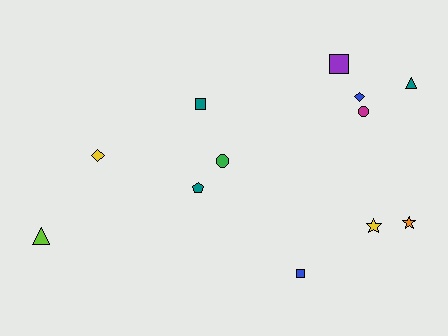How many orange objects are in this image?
There is 1 orange object.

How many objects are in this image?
There are 12 objects.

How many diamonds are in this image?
There are 2 diamonds.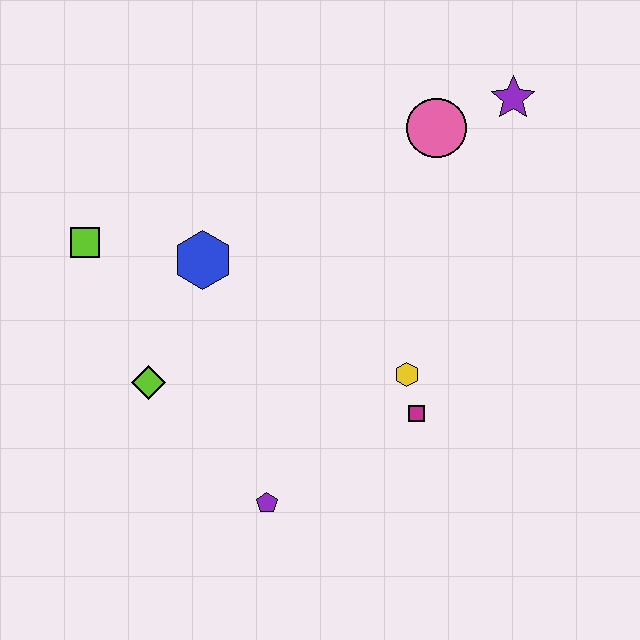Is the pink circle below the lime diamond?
No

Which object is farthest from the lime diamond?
The purple star is farthest from the lime diamond.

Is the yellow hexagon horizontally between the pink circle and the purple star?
No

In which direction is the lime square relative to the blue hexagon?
The lime square is to the left of the blue hexagon.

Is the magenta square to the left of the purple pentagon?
No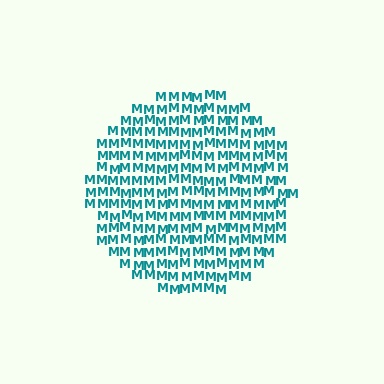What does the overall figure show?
The overall figure shows a circle.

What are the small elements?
The small elements are letter M's.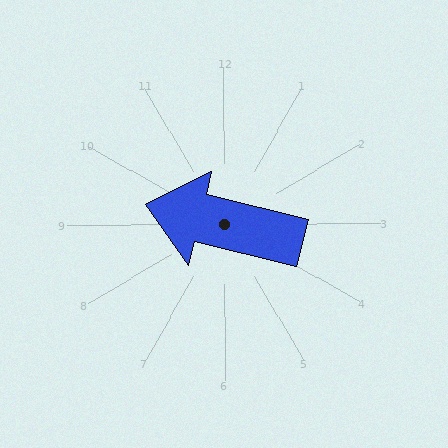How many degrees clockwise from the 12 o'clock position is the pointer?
Approximately 284 degrees.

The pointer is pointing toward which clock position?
Roughly 9 o'clock.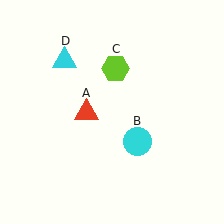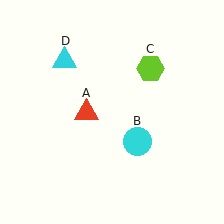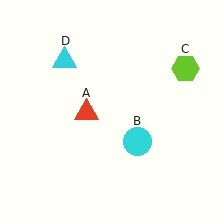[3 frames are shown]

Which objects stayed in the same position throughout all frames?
Red triangle (object A) and cyan circle (object B) and cyan triangle (object D) remained stationary.